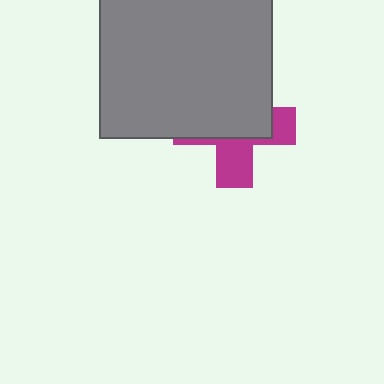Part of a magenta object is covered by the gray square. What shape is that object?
It is a cross.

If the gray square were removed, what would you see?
You would see the complete magenta cross.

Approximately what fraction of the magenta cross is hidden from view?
Roughly 62% of the magenta cross is hidden behind the gray square.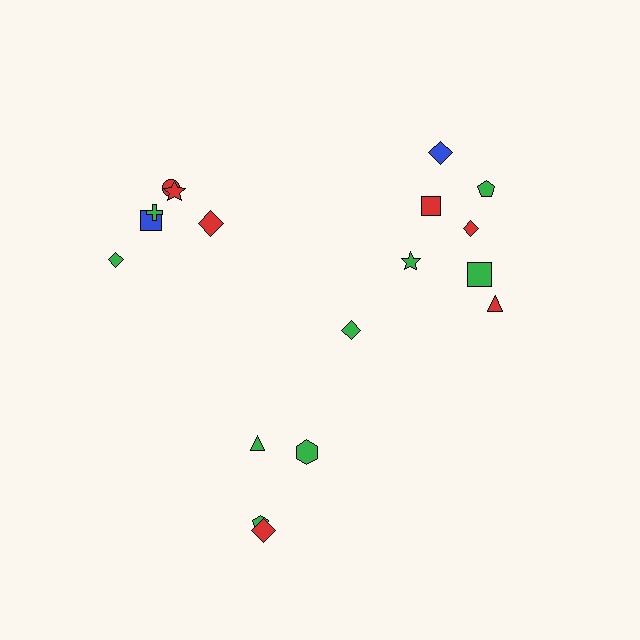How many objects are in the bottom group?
There are 4 objects.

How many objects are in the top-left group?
There are 6 objects.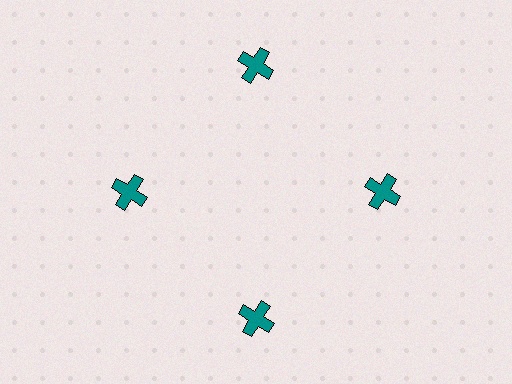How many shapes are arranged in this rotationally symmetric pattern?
There are 4 shapes, arranged in 4 groups of 1.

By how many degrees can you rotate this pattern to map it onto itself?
The pattern maps onto itself every 90 degrees of rotation.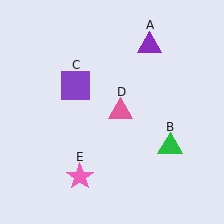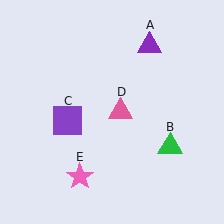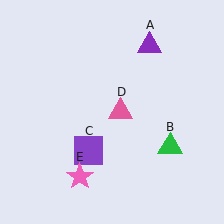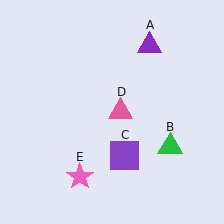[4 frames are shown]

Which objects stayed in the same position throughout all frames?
Purple triangle (object A) and green triangle (object B) and pink triangle (object D) and pink star (object E) remained stationary.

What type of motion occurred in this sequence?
The purple square (object C) rotated counterclockwise around the center of the scene.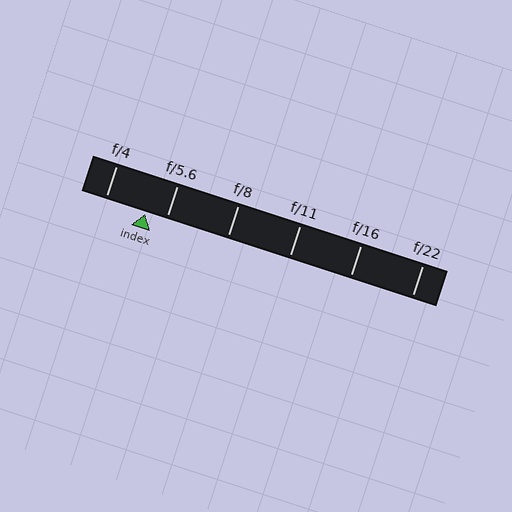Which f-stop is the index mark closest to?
The index mark is closest to f/5.6.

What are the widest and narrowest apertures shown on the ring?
The widest aperture shown is f/4 and the narrowest is f/22.